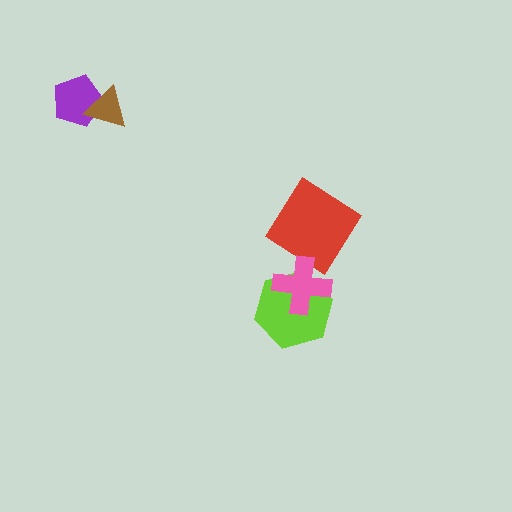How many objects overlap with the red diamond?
0 objects overlap with the red diamond.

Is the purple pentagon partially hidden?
Yes, it is partially covered by another shape.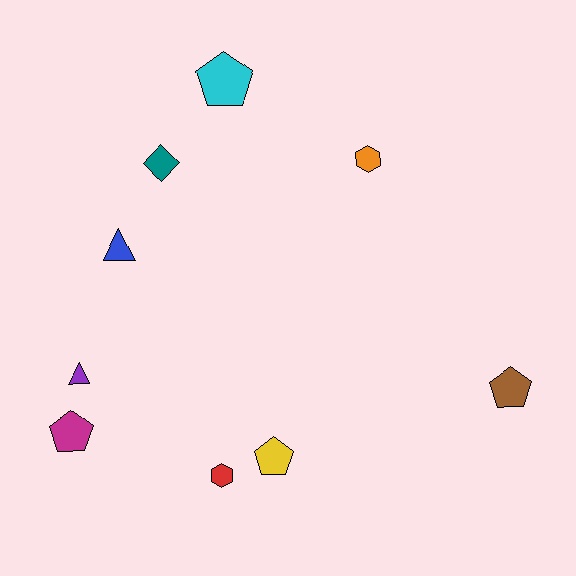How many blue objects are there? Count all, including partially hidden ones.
There is 1 blue object.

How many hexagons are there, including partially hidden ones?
There are 2 hexagons.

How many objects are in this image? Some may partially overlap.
There are 9 objects.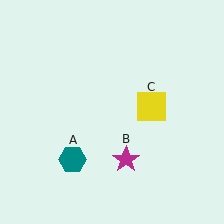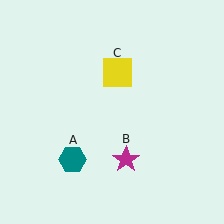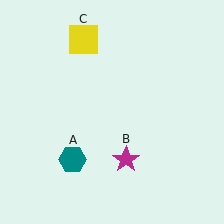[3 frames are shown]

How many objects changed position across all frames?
1 object changed position: yellow square (object C).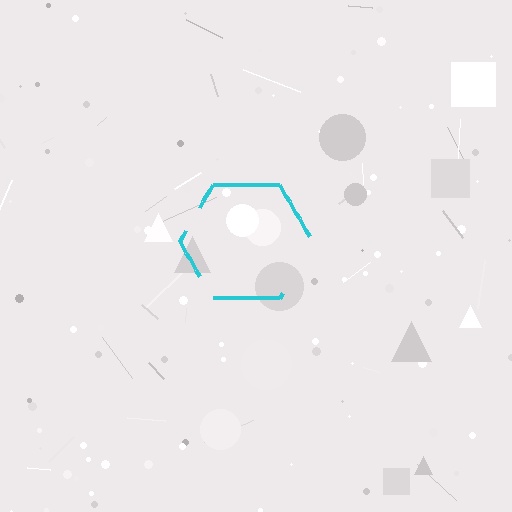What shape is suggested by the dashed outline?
The dashed outline suggests a hexagon.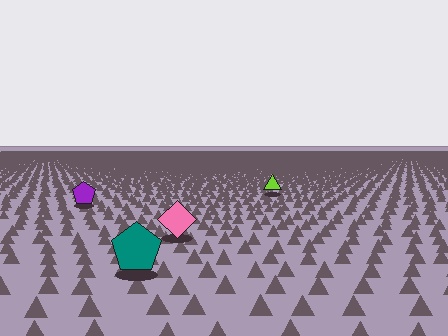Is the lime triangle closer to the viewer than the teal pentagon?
No. The teal pentagon is closer — you can tell from the texture gradient: the ground texture is coarser near it.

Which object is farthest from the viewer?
The lime triangle is farthest from the viewer. It appears smaller and the ground texture around it is denser.